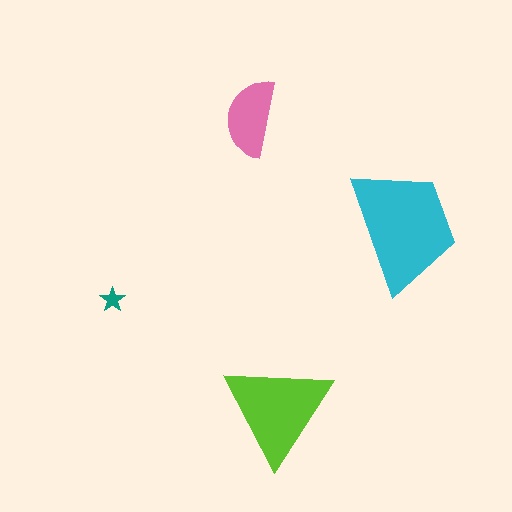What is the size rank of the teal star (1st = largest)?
4th.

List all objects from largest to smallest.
The cyan trapezoid, the lime triangle, the pink semicircle, the teal star.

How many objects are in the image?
There are 4 objects in the image.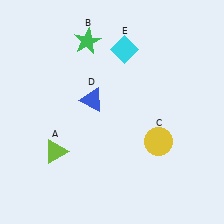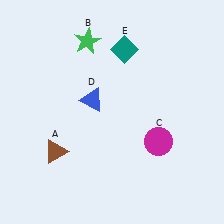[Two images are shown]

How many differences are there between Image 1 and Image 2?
There are 3 differences between the two images.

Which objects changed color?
A changed from lime to brown. C changed from yellow to magenta. E changed from cyan to teal.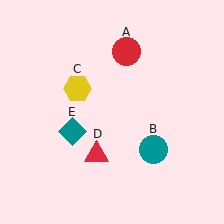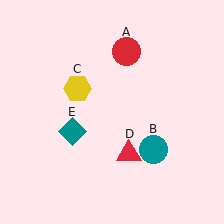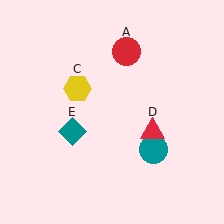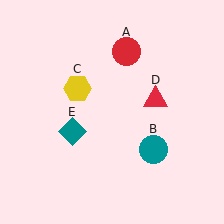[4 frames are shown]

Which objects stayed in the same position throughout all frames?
Red circle (object A) and teal circle (object B) and yellow hexagon (object C) and teal diamond (object E) remained stationary.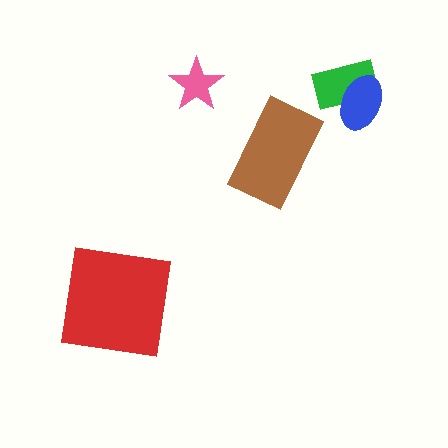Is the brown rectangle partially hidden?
No, no other shape covers it.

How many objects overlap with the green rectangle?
1 object overlaps with the green rectangle.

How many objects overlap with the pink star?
0 objects overlap with the pink star.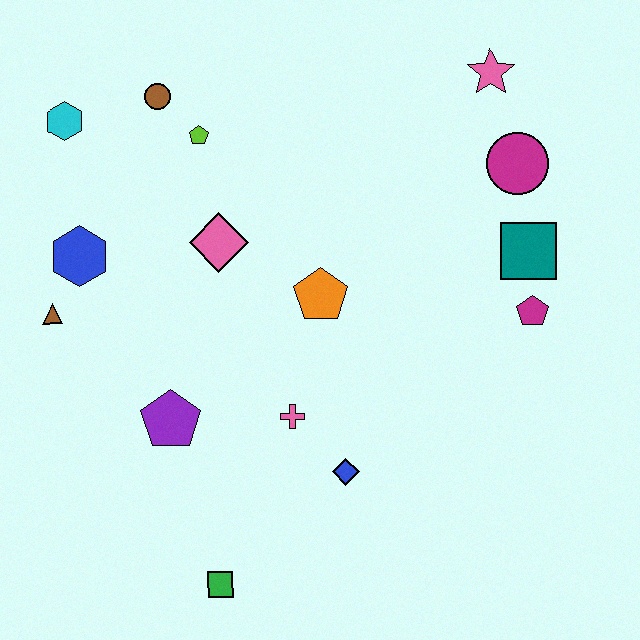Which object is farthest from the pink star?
The green square is farthest from the pink star.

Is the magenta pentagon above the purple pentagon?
Yes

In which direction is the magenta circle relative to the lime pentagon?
The magenta circle is to the right of the lime pentagon.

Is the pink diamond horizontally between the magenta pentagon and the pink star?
No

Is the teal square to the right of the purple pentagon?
Yes